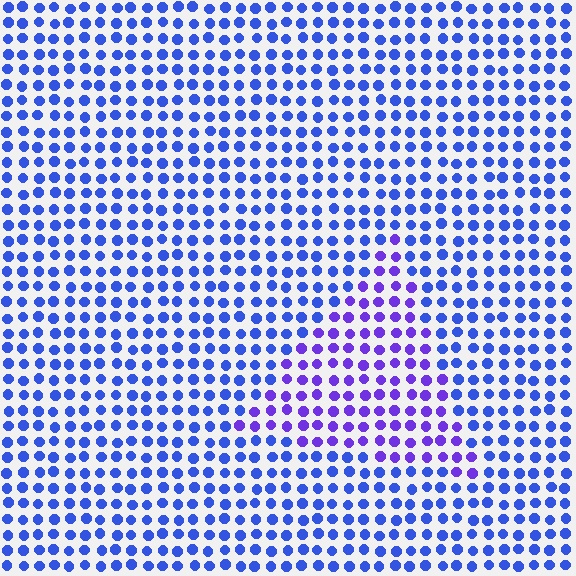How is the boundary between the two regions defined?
The boundary is defined purely by a slight shift in hue (about 33 degrees). Spacing, size, and orientation are identical on both sides.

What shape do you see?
I see a triangle.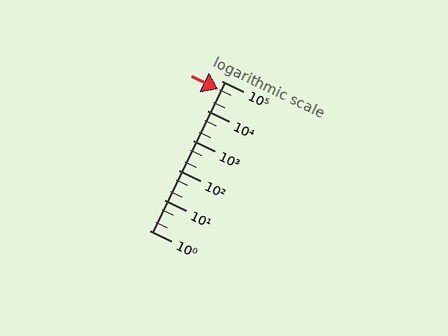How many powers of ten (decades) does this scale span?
The scale spans 5 decades, from 1 to 100000.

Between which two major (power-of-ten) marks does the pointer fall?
The pointer is between 10000 and 100000.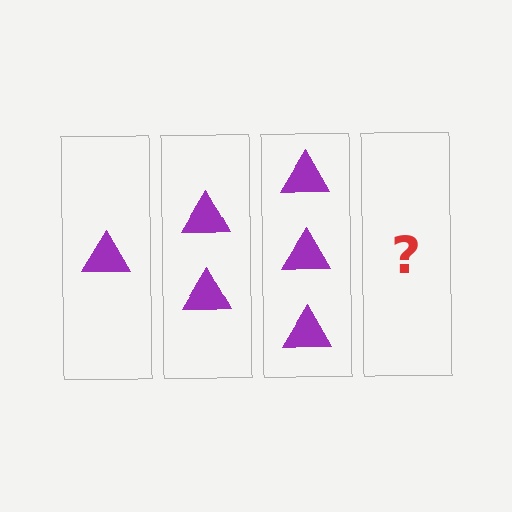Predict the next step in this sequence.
The next step is 4 triangles.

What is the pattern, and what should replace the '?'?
The pattern is that each step adds one more triangle. The '?' should be 4 triangles.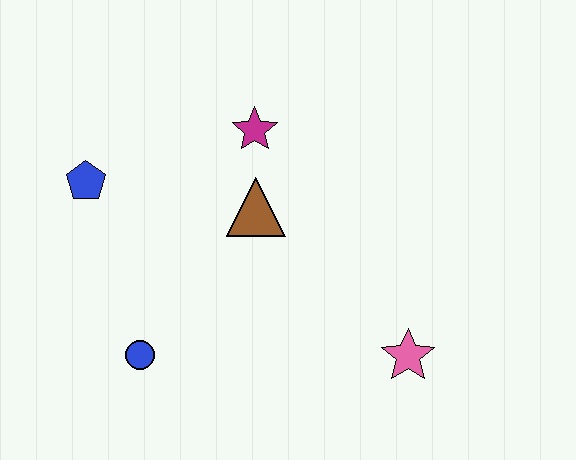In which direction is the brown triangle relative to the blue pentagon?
The brown triangle is to the right of the blue pentagon.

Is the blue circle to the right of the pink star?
No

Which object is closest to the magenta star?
The brown triangle is closest to the magenta star.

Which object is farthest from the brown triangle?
The pink star is farthest from the brown triangle.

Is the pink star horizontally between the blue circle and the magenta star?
No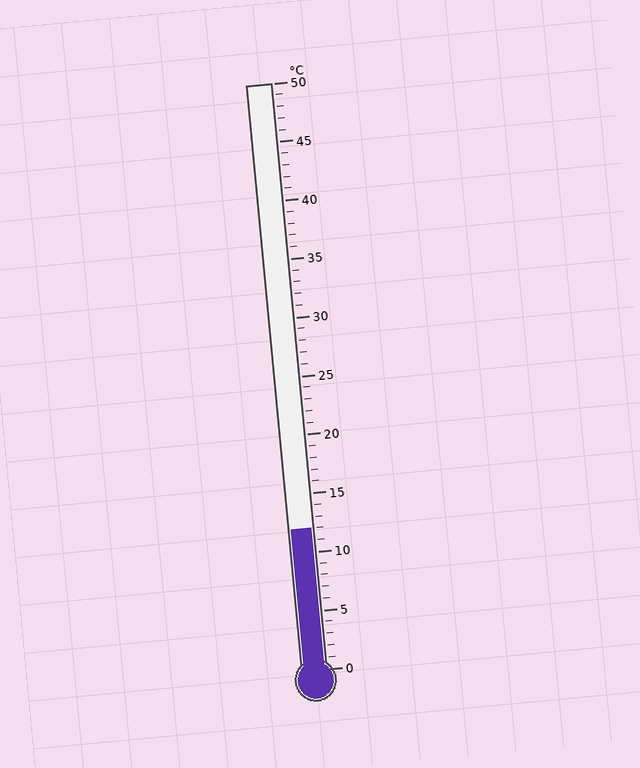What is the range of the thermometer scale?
The thermometer scale ranges from 0°C to 50°C.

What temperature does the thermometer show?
The thermometer shows approximately 12°C.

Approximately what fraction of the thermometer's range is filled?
The thermometer is filled to approximately 25% of its range.